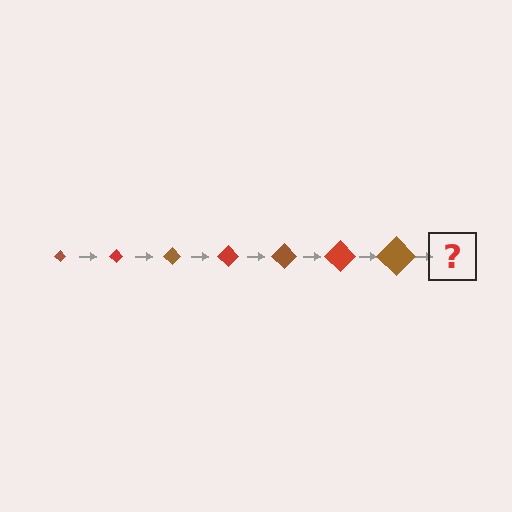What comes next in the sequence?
The next element should be a red diamond, larger than the previous one.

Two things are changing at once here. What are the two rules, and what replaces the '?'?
The two rules are that the diamond grows larger each step and the color cycles through brown and red. The '?' should be a red diamond, larger than the previous one.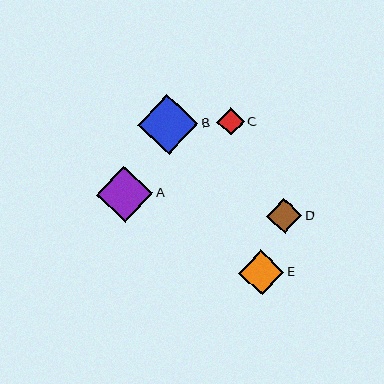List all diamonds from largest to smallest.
From largest to smallest: B, A, E, D, C.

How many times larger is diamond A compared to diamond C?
Diamond A is approximately 2.0 times the size of diamond C.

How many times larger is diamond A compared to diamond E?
Diamond A is approximately 1.2 times the size of diamond E.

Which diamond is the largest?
Diamond B is the largest with a size of approximately 60 pixels.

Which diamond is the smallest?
Diamond C is the smallest with a size of approximately 28 pixels.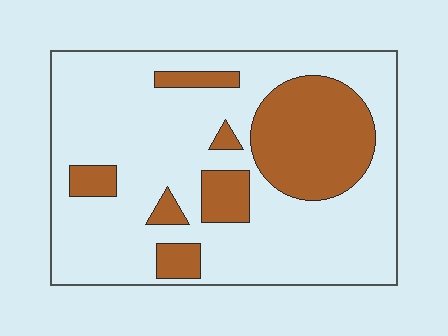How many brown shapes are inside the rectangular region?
7.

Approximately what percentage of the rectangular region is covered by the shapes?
Approximately 25%.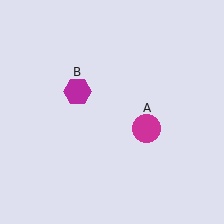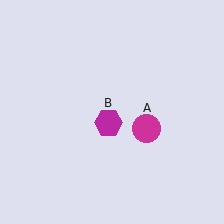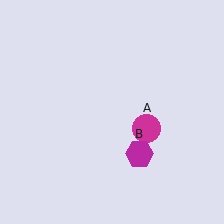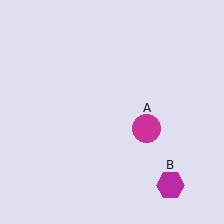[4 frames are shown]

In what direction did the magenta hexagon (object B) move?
The magenta hexagon (object B) moved down and to the right.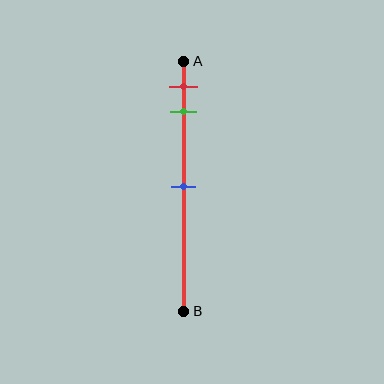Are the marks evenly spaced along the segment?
No, the marks are not evenly spaced.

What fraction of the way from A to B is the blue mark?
The blue mark is approximately 50% (0.5) of the way from A to B.